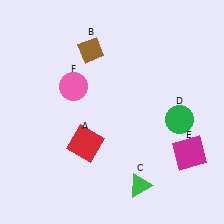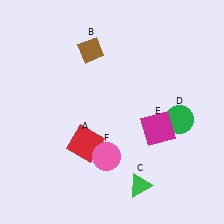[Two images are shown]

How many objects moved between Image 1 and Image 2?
2 objects moved between the two images.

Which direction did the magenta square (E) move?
The magenta square (E) moved left.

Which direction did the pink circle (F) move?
The pink circle (F) moved down.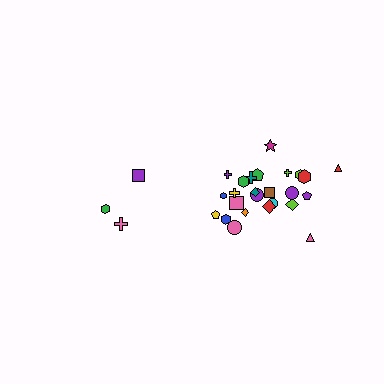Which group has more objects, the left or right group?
The right group.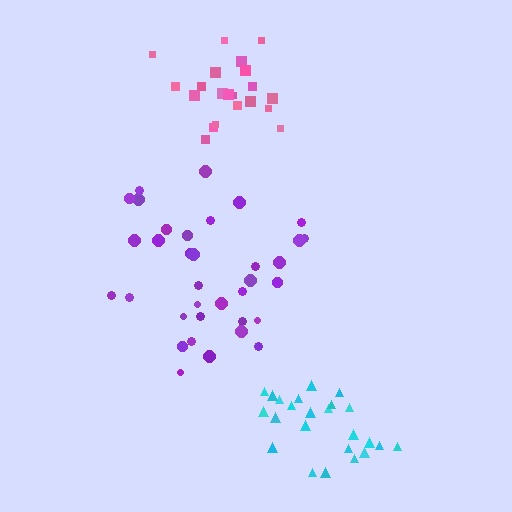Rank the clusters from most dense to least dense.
pink, cyan, purple.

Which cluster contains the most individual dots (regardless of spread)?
Purple (35).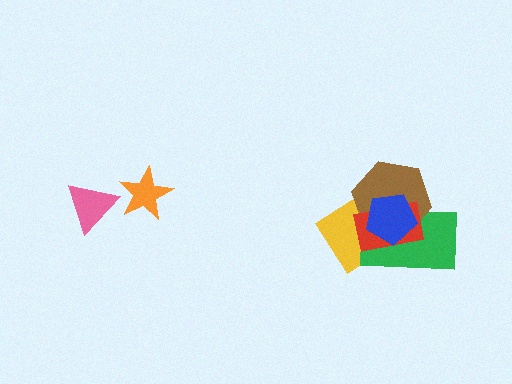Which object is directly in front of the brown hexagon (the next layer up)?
The red rectangle is directly in front of the brown hexagon.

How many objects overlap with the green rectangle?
4 objects overlap with the green rectangle.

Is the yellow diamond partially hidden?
Yes, it is partially covered by another shape.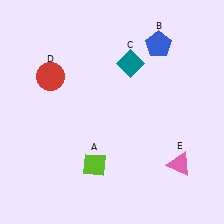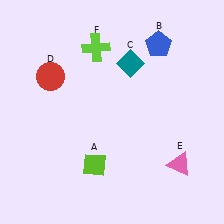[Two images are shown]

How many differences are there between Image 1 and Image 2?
There is 1 difference between the two images.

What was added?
A lime cross (F) was added in Image 2.